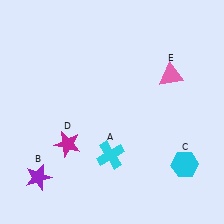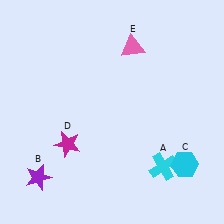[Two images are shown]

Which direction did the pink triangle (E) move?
The pink triangle (E) moved left.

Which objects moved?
The objects that moved are: the cyan cross (A), the pink triangle (E).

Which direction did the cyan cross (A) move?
The cyan cross (A) moved right.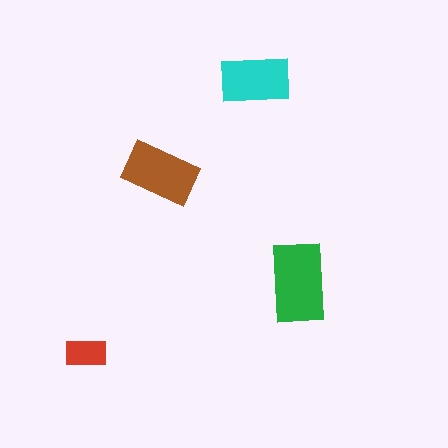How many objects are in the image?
There are 4 objects in the image.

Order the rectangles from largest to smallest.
the green one, the brown one, the cyan one, the red one.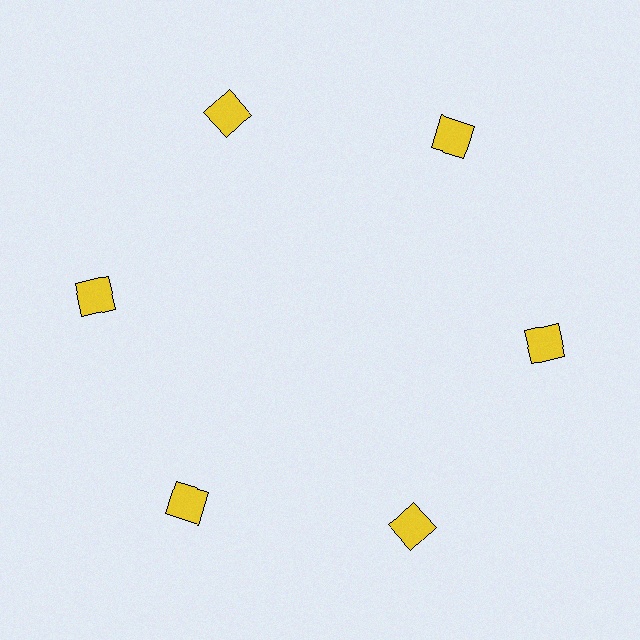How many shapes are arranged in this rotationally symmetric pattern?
There are 6 shapes, arranged in 6 groups of 1.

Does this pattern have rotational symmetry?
Yes, this pattern has 6-fold rotational symmetry. It looks the same after rotating 60 degrees around the center.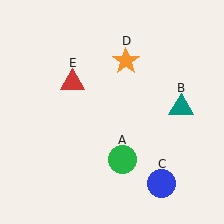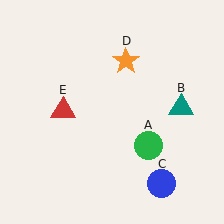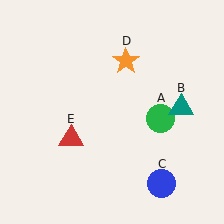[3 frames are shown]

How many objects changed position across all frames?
2 objects changed position: green circle (object A), red triangle (object E).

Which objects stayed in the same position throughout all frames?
Teal triangle (object B) and blue circle (object C) and orange star (object D) remained stationary.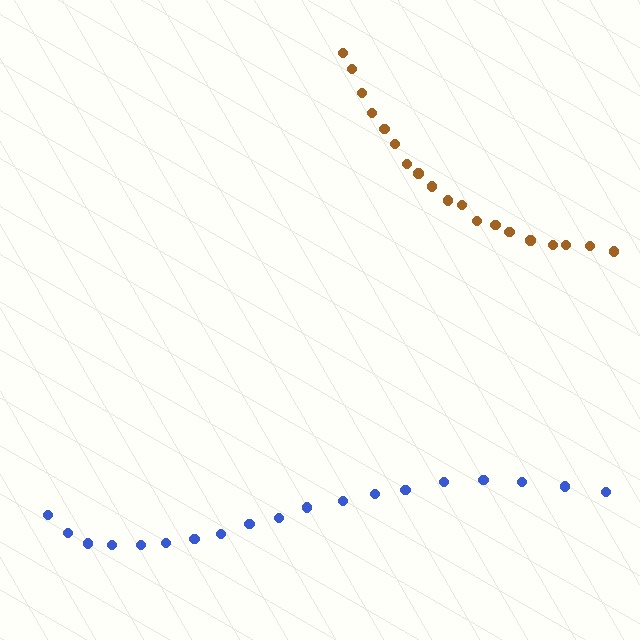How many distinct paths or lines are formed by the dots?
There are 2 distinct paths.